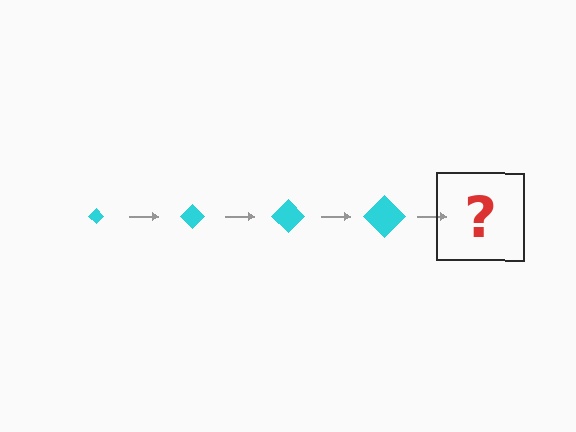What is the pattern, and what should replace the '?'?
The pattern is that the diamond gets progressively larger each step. The '?' should be a cyan diamond, larger than the previous one.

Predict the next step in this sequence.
The next step is a cyan diamond, larger than the previous one.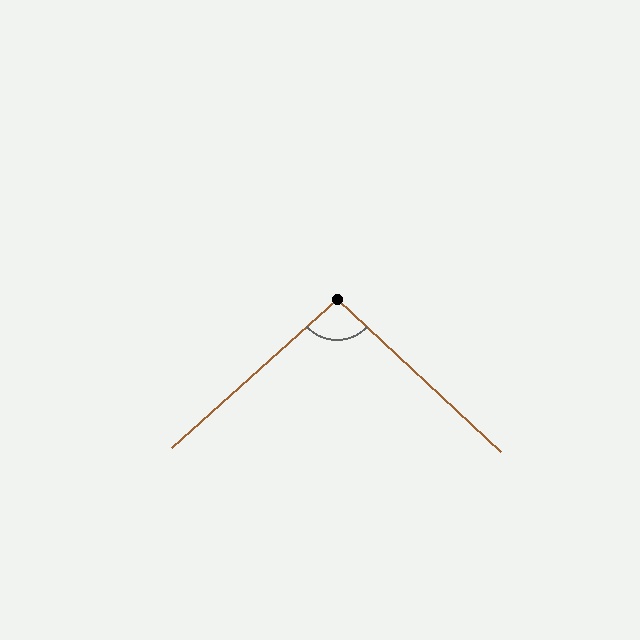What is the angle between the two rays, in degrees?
Approximately 95 degrees.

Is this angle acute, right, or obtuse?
It is approximately a right angle.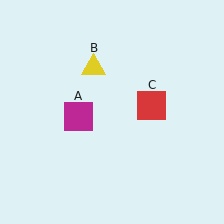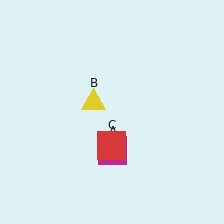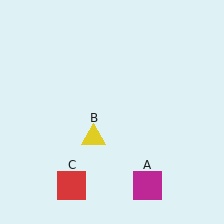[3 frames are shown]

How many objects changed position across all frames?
3 objects changed position: magenta square (object A), yellow triangle (object B), red square (object C).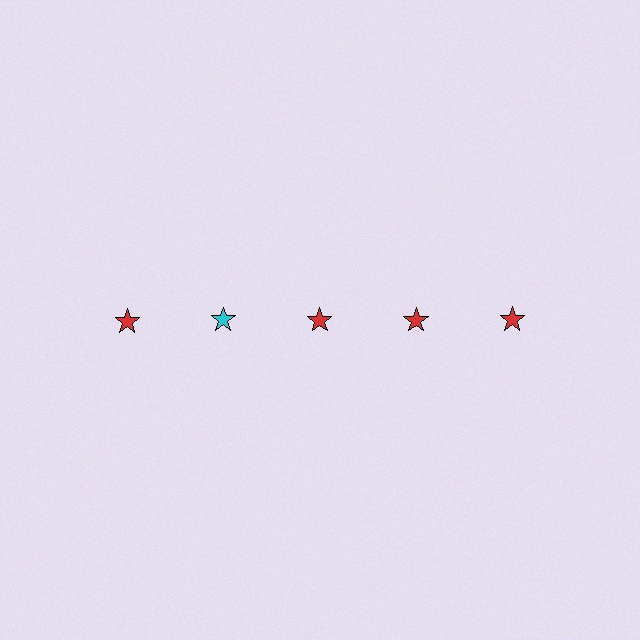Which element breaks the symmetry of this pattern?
The cyan star in the top row, second from left column breaks the symmetry. All other shapes are red stars.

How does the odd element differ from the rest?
It has a different color: cyan instead of red.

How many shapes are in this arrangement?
There are 5 shapes arranged in a grid pattern.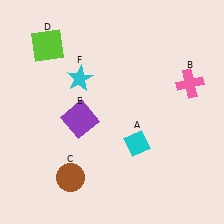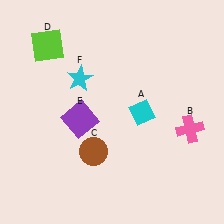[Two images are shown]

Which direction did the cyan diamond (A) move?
The cyan diamond (A) moved up.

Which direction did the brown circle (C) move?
The brown circle (C) moved up.